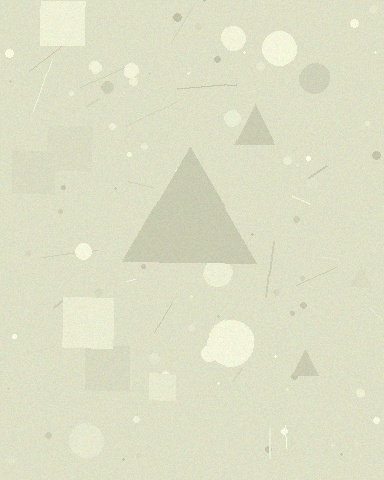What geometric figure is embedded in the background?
A triangle is embedded in the background.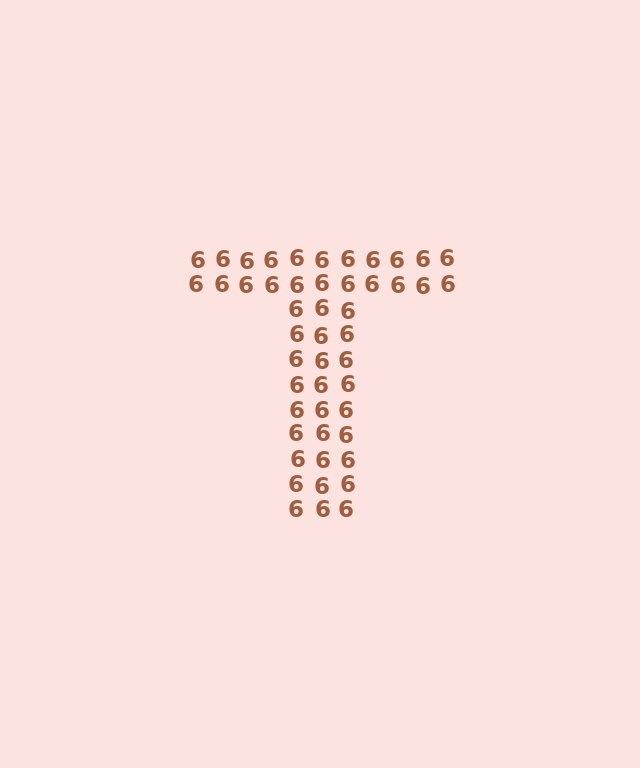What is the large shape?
The large shape is the letter T.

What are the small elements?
The small elements are digit 6's.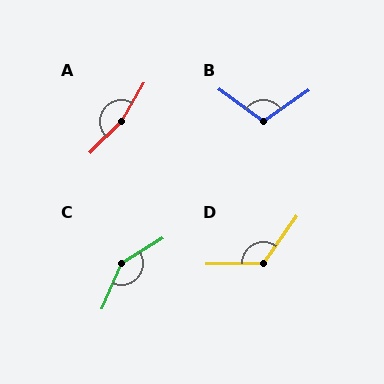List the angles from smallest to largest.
B (109°), D (126°), C (144°), A (164°).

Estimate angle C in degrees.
Approximately 144 degrees.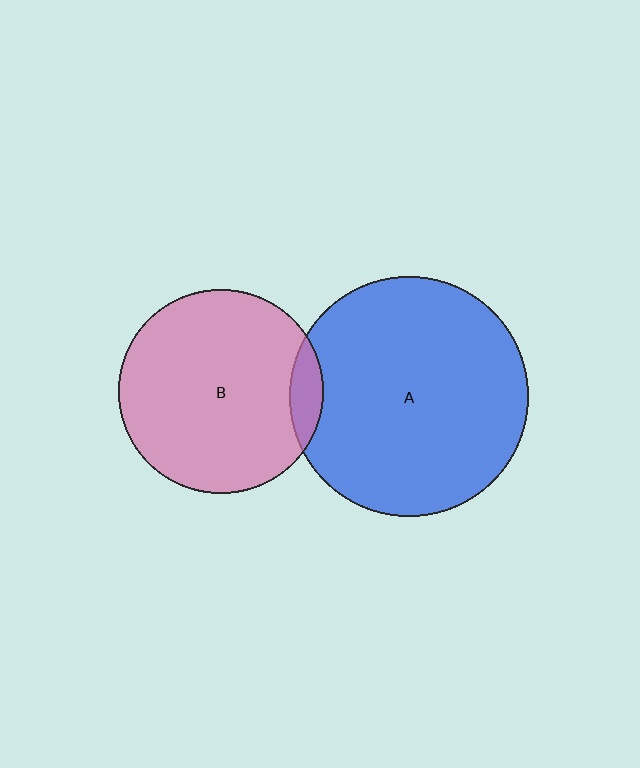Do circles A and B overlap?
Yes.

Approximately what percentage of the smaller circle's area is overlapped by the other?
Approximately 10%.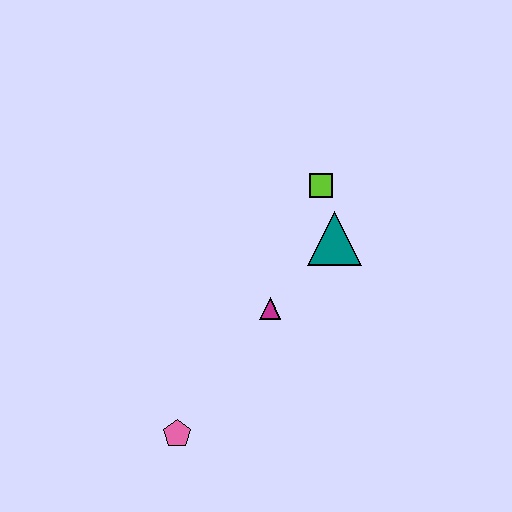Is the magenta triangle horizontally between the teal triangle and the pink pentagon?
Yes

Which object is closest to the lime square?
The teal triangle is closest to the lime square.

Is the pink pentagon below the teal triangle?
Yes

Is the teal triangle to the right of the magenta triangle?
Yes